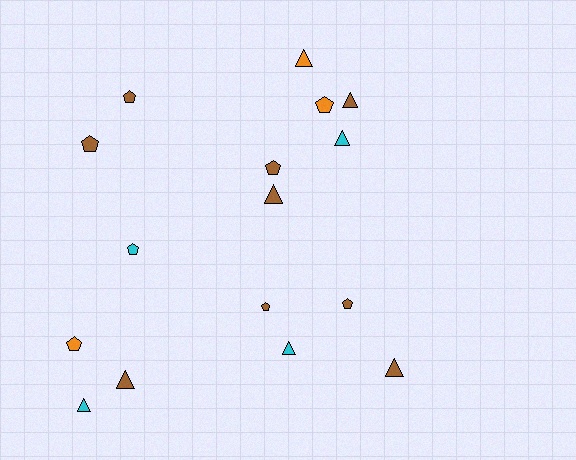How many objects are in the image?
There are 16 objects.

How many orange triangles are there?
There is 1 orange triangle.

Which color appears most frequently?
Brown, with 9 objects.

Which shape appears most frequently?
Triangle, with 8 objects.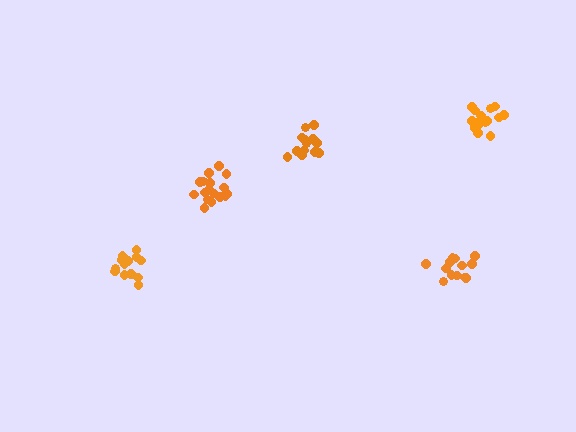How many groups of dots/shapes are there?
There are 5 groups.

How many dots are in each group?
Group 1: 15 dots, Group 2: 14 dots, Group 3: 14 dots, Group 4: 18 dots, Group 5: 14 dots (75 total).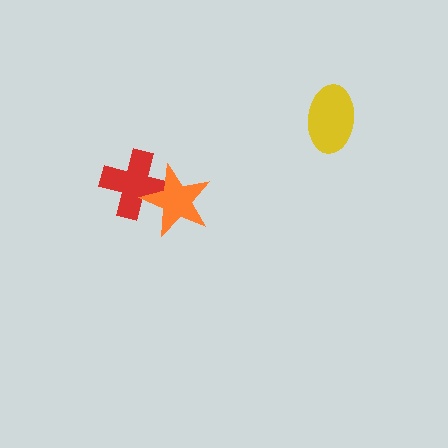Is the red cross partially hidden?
Yes, it is partially covered by another shape.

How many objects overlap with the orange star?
1 object overlaps with the orange star.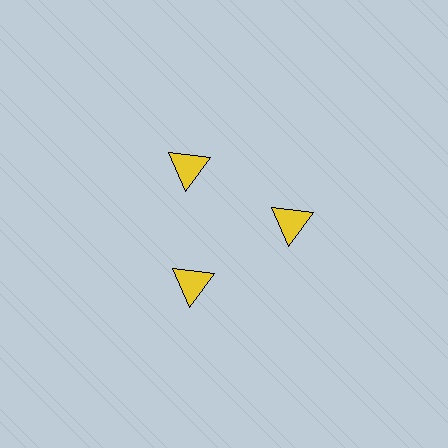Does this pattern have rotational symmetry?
Yes, this pattern has 3-fold rotational symmetry. It looks the same after rotating 120 degrees around the center.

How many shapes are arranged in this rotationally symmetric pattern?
There are 3 shapes, arranged in 3 groups of 1.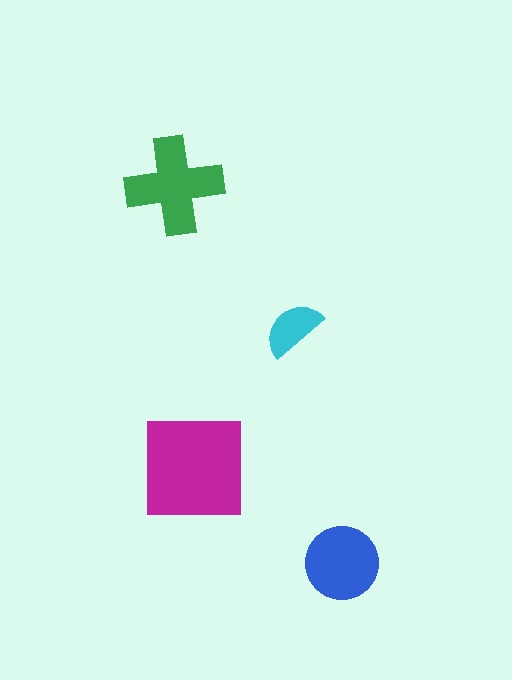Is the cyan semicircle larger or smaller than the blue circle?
Smaller.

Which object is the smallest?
The cyan semicircle.